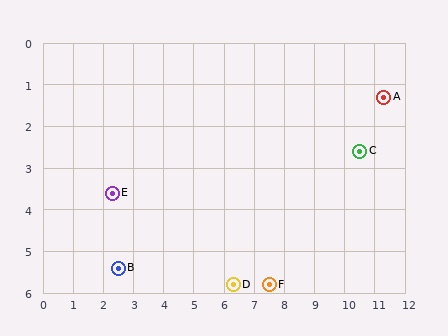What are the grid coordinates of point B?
Point B is at approximately (2.5, 5.4).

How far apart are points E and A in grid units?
Points E and A are about 9.3 grid units apart.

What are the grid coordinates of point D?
Point D is at approximately (6.3, 5.8).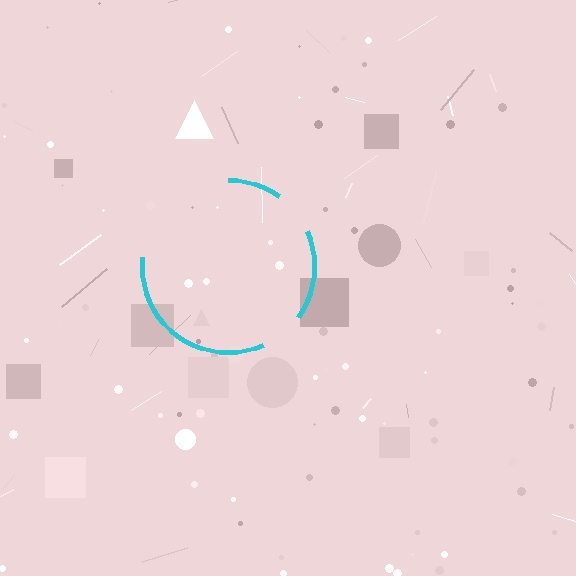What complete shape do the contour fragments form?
The contour fragments form a circle.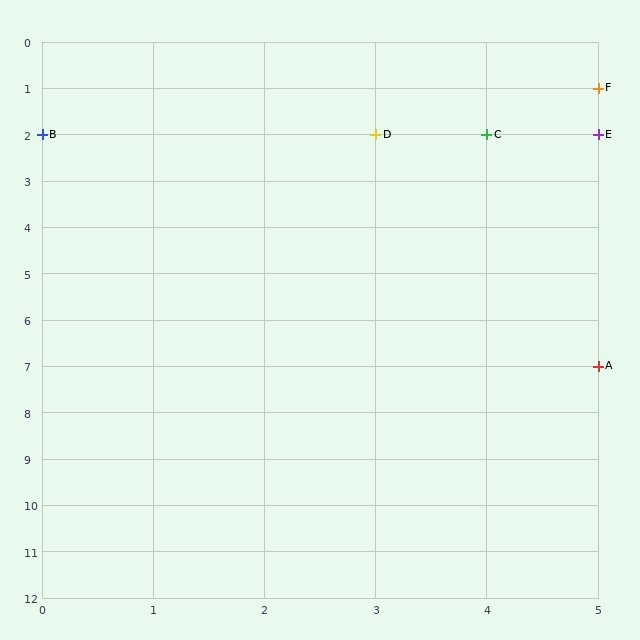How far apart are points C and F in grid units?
Points C and F are 1 column and 1 row apart (about 1.4 grid units diagonally).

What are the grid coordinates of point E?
Point E is at grid coordinates (5, 2).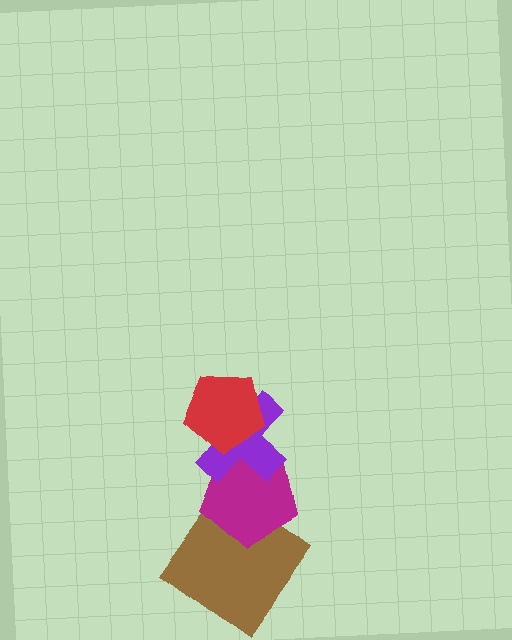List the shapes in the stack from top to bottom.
From top to bottom: the red pentagon, the purple cross, the magenta pentagon, the brown diamond.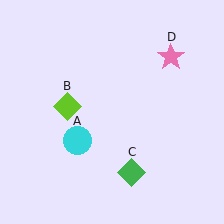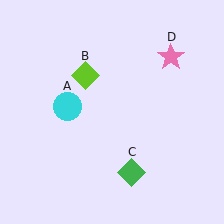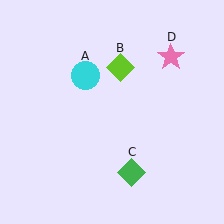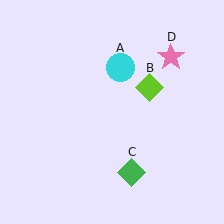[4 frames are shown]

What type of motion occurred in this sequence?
The cyan circle (object A), lime diamond (object B) rotated clockwise around the center of the scene.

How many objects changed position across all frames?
2 objects changed position: cyan circle (object A), lime diamond (object B).